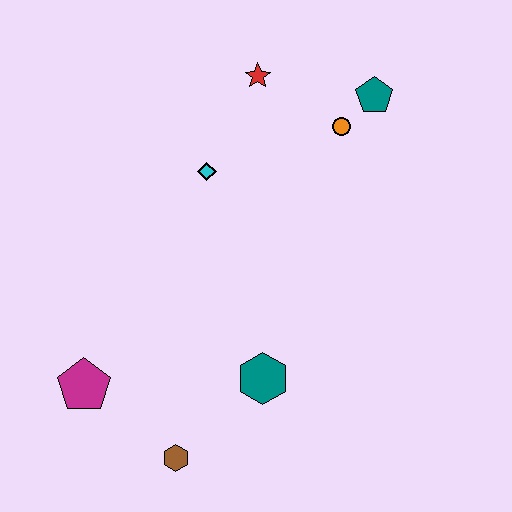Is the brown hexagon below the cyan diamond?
Yes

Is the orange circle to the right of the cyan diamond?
Yes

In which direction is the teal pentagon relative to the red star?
The teal pentagon is to the right of the red star.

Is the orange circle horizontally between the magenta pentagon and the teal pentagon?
Yes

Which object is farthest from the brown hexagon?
The teal pentagon is farthest from the brown hexagon.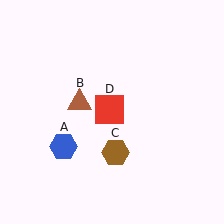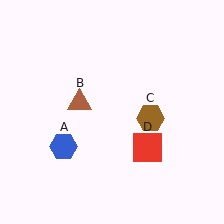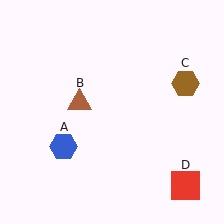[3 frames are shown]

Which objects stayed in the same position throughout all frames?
Blue hexagon (object A) and brown triangle (object B) remained stationary.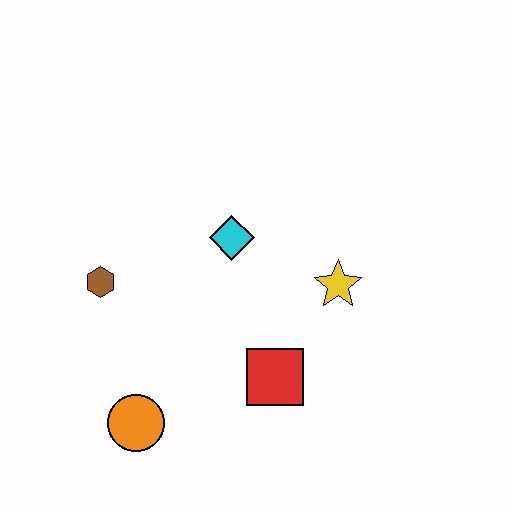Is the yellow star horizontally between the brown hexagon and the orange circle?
No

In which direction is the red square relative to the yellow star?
The red square is below the yellow star.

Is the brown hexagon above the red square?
Yes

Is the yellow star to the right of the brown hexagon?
Yes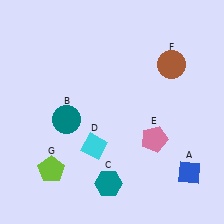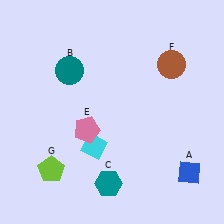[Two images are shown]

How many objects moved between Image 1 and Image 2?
2 objects moved between the two images.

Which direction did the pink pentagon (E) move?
The pink pentagon (E) moved left.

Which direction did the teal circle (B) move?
The teal circle (B) moved up.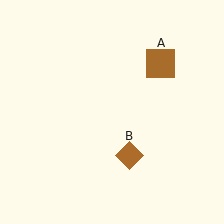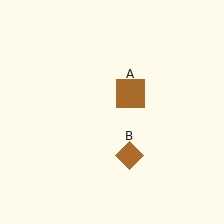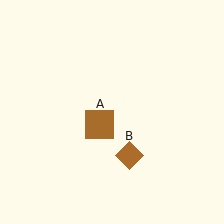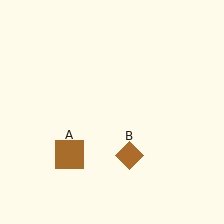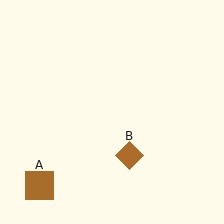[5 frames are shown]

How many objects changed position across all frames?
1 object changed position: brown square (object A).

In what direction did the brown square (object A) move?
The brown square (object A) moved down and to the left.